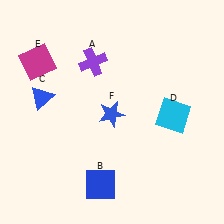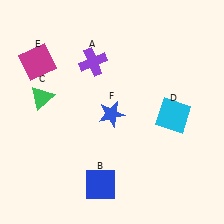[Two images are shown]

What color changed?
The triangle (C) changed from blue in Image 1 to green in Image 2.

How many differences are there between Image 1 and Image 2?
There is 1 difference between the two images.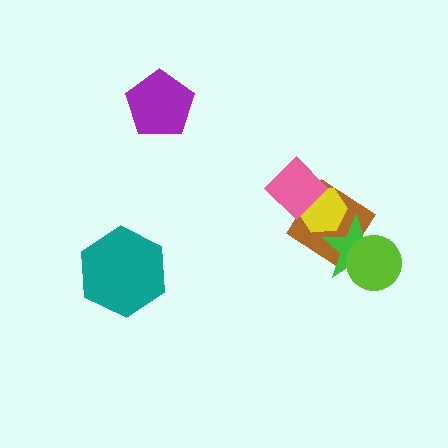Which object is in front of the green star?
The lime circle is in front of the green star.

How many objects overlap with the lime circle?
1 object overlaps with the lime circle.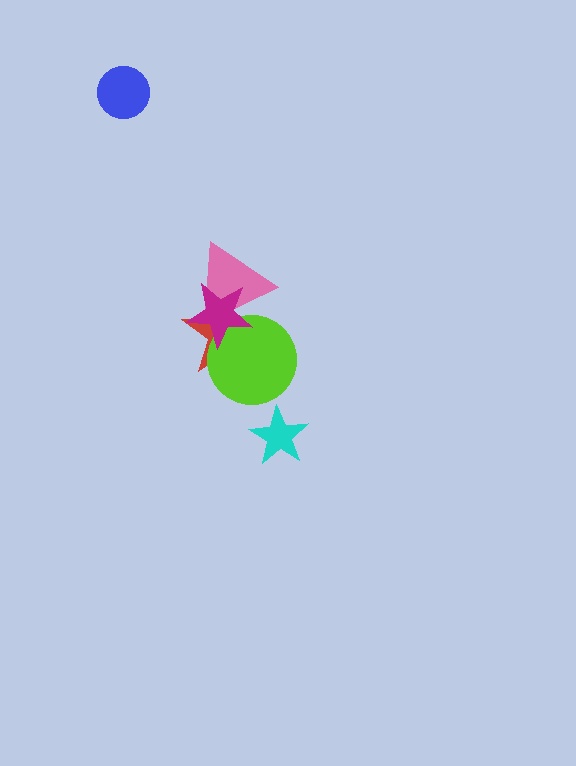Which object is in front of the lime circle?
The magenta star is in front of the lime circle.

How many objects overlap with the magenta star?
3 objects overlap with the magenta star.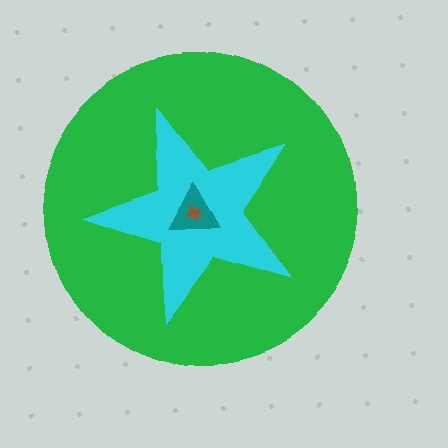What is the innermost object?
The brown cross.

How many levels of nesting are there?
4.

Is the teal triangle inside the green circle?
Yes.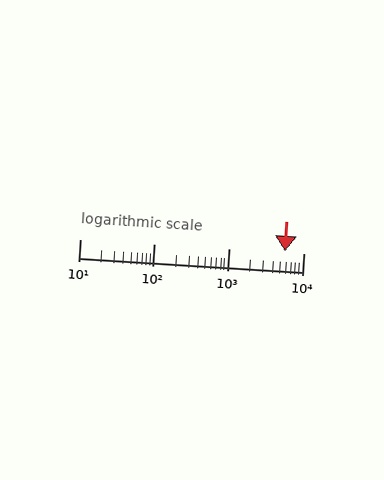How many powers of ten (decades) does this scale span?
The scale spans 3 decades, from 10 to 10000.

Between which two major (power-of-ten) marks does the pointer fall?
The pointer is between 1000 and 10000.